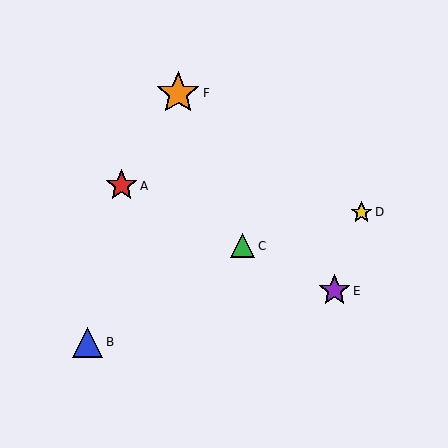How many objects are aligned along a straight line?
3 objects (A, C, E) are aligned along a straight line.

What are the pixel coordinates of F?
Object F is at (178, 93).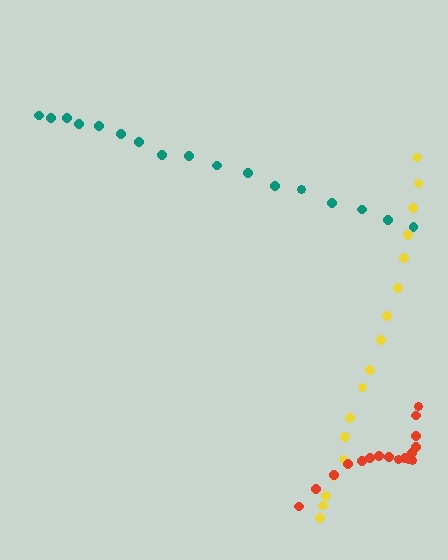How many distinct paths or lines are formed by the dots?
There are 3 distinct paths.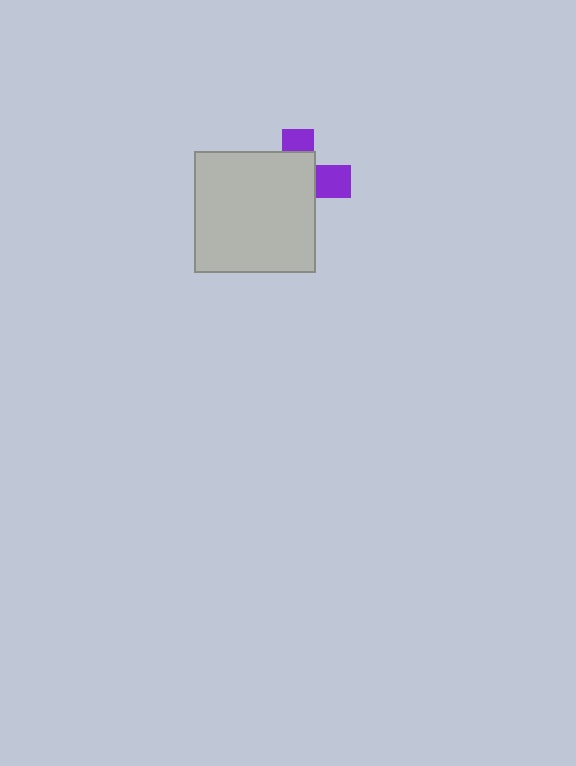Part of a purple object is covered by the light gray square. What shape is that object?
It is a cross.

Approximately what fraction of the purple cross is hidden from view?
Roughly 67% of the purple cross is hidden behind the light gray square.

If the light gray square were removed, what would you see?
You would see the complete purple cross.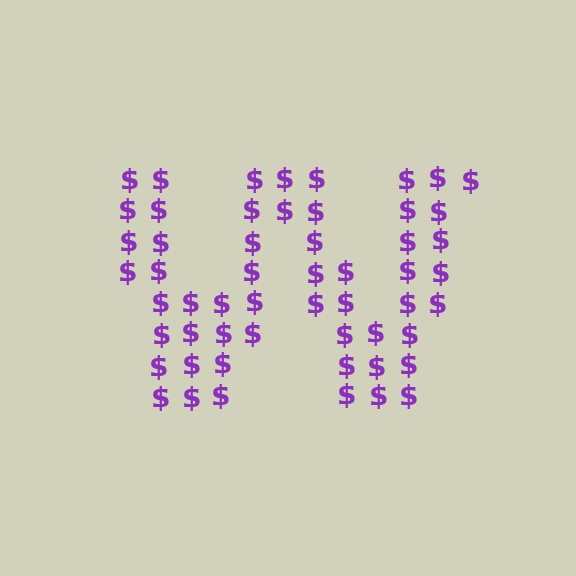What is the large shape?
The large shape is the letter W.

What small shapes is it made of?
It is made of small dollar signs.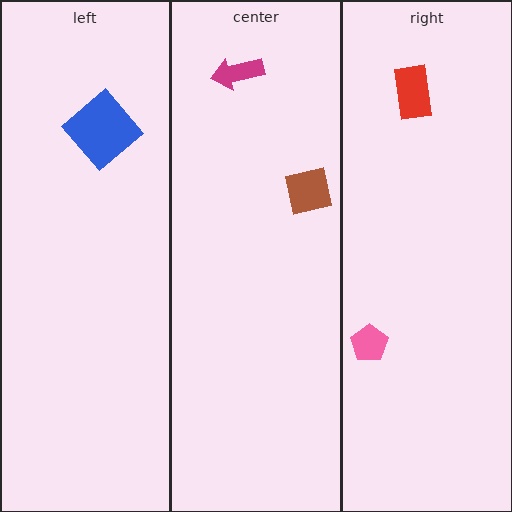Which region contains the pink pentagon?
The right region.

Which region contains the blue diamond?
The left region.